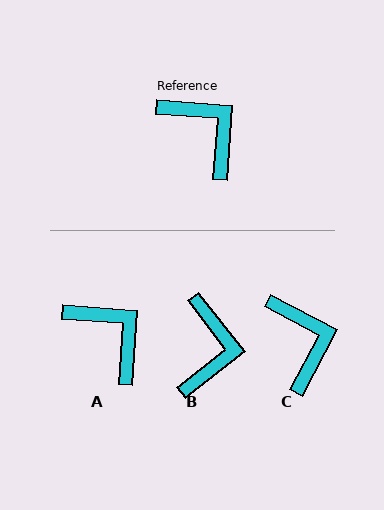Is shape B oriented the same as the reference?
No, it is off by about 48 degrees.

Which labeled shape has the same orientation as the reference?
A.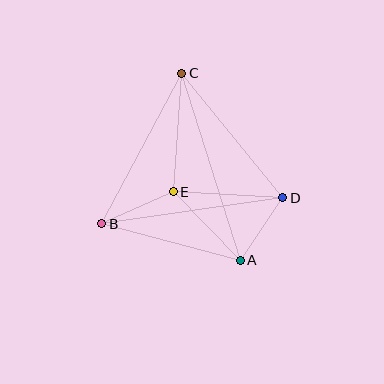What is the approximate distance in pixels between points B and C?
The distance between B and C is approximately 170 pixels.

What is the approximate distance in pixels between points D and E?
The distance between D and E is approximately 110 pixels.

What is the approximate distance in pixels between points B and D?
The distance between B and D is approximately 183 pixels.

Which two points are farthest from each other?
Points A and C are farthest from each other.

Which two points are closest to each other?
Points A and D are closest to each other.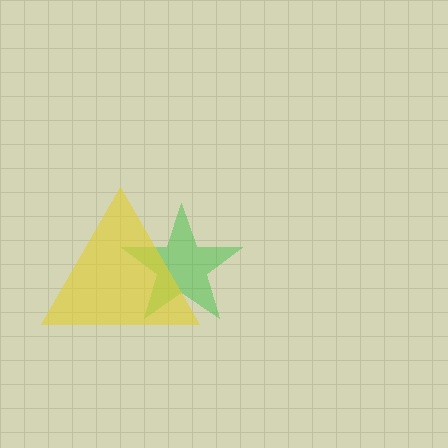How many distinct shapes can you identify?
There are 2 distinct shapes: a green star, a yellow triangle.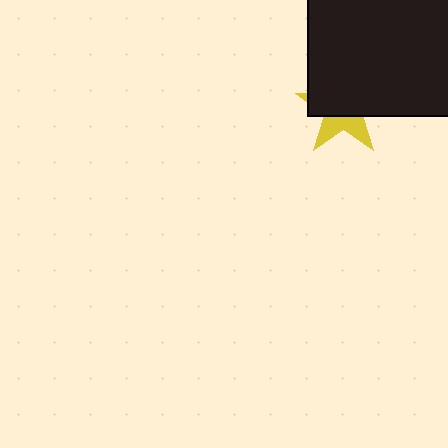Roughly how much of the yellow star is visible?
A small part of it is visible (roughly 36%).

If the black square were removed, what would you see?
You would see the complete yellow star.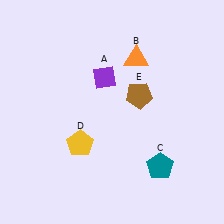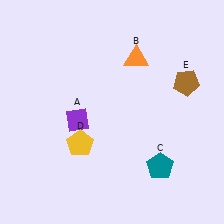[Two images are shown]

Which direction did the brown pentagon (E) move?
The brown pentagon (E) moved right.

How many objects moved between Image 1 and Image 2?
2 objects moved between the two images.